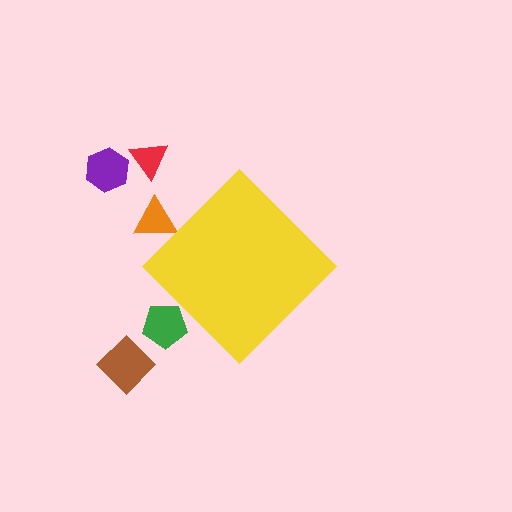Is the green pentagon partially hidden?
Yes, the green pentagon is partially hidden behind the yellow diamond.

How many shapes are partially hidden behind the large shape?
2 shapes are partially hidden.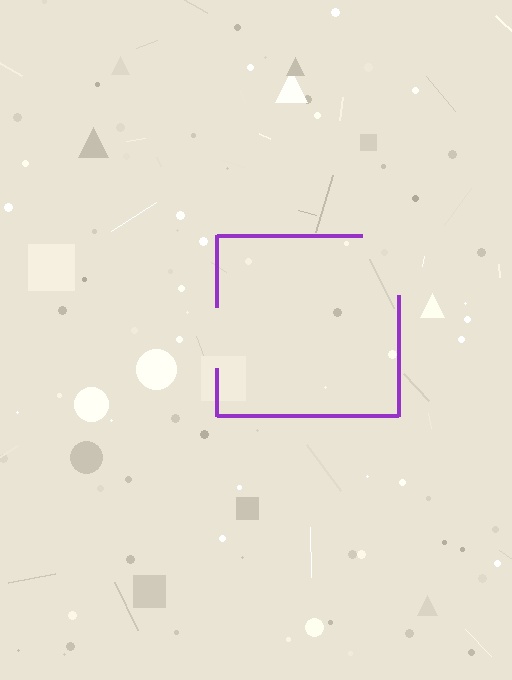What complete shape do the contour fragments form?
The contour fragments form a square.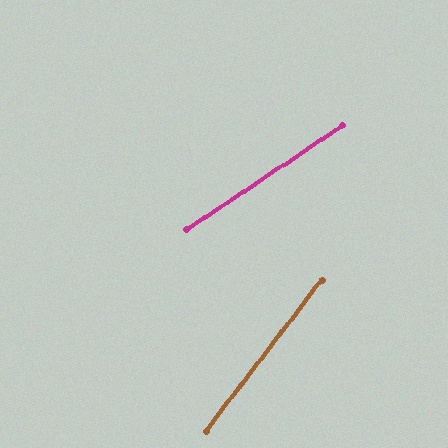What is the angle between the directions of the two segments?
Approximately 19 degrees.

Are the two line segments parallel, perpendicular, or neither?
Neither parallel nor perpendicular — they differ by about 19°.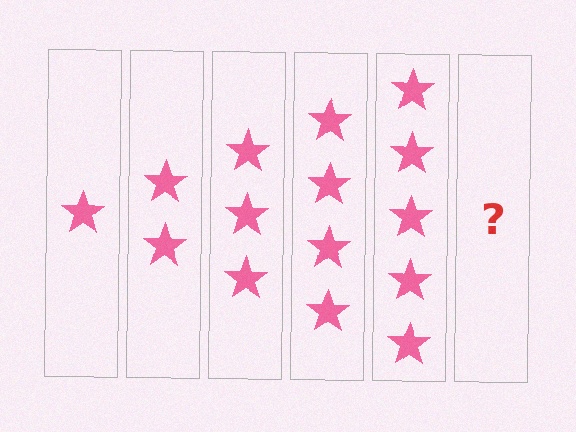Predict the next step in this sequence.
The next step is 6 stars.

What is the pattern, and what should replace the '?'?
The pattern is that each step adds one more star. The '?' should be 6 stars.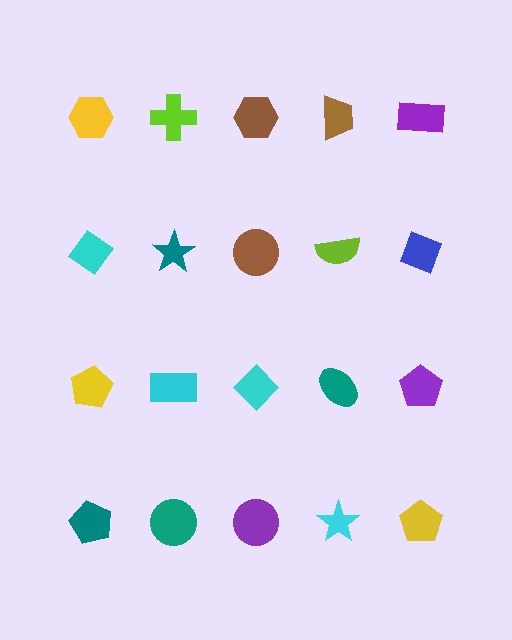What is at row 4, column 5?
A yellow pentagon.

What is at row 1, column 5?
A purple rectangle.